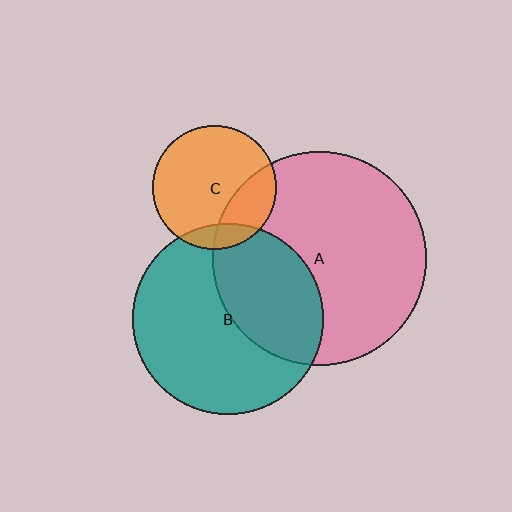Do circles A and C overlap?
Yes.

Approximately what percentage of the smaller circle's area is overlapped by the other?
Approximately 25%.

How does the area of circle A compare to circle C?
Approximately 3.0 times.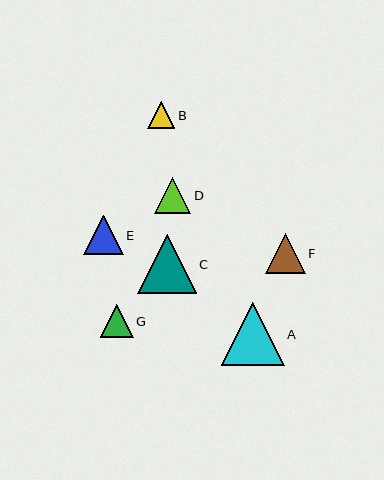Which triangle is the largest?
Triangle A is the largest with a size of approximately 62 pixels.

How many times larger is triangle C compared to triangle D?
Triangle C is approximately 1.6 times the size of triangle D.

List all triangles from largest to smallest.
From largest to smallest: A, C, E, F, D, G, B.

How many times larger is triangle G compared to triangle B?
Triangle G is approximately 1.2 times the size of triangle B.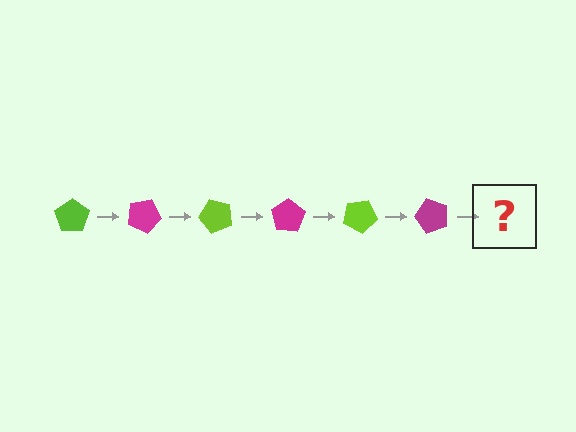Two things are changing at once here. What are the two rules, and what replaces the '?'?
The two rules are that it rotates 25 degrees each step and the color cycles through lime and magenta. The '?' should be a lime pentagon, rotated 150 degrees from the start.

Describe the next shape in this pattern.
It should be a lime pentagon, rotated 150 degrees from the start.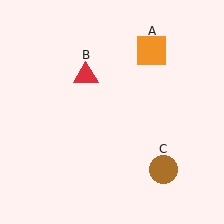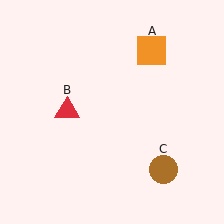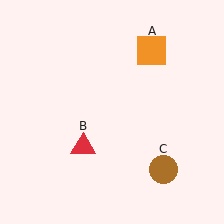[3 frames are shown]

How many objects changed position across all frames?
1 object changed position: red triangle (object B).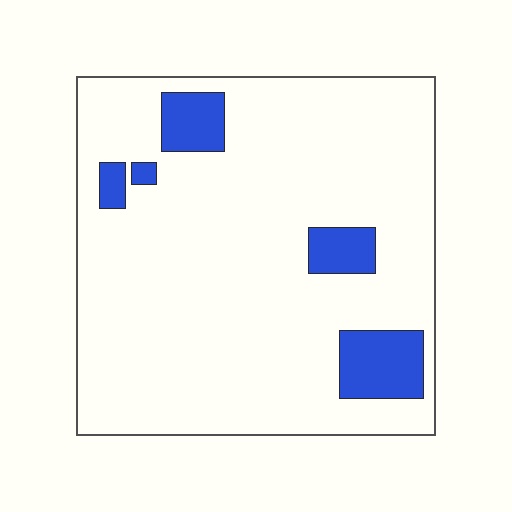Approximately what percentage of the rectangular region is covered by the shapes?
Approximately 10%.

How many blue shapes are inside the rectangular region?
5.